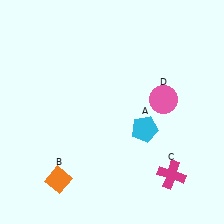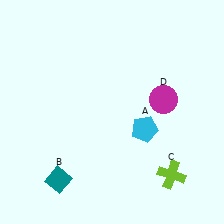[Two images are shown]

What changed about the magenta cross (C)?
In Image 1, C is magenta. In Image 2, it changed to lime.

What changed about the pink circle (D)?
In Image 1, D is pink. In Image 2, it changed to magenta.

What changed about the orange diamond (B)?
In Image 1, B is orange. In Image 2, it changed to teal.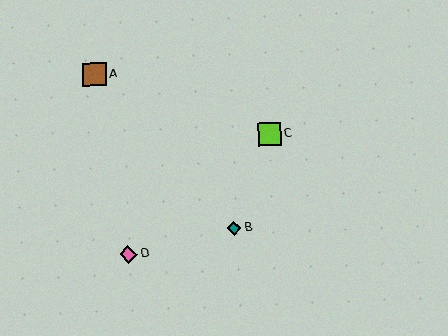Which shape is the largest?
The brown square (labeled A) is the largest.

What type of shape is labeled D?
Shape D is a pink diamond.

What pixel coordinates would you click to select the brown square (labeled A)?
Click at (94, 74) to select the brown square A.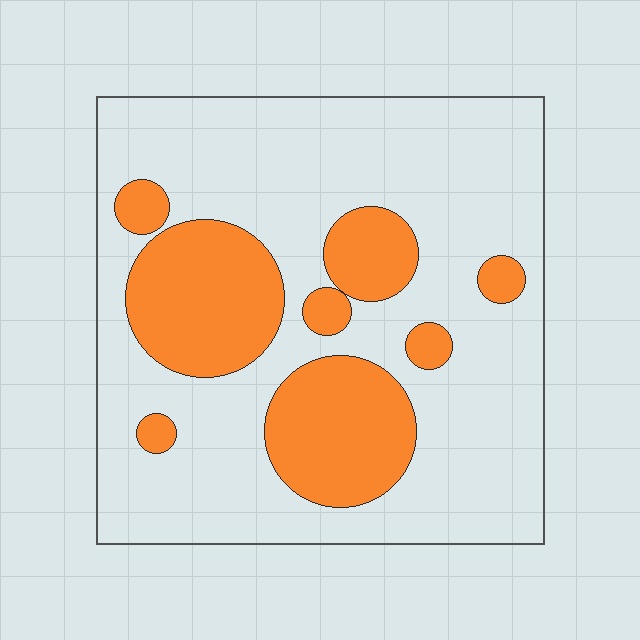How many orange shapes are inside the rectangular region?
8.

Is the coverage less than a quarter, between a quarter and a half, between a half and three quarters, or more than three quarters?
Between a quarter and a half.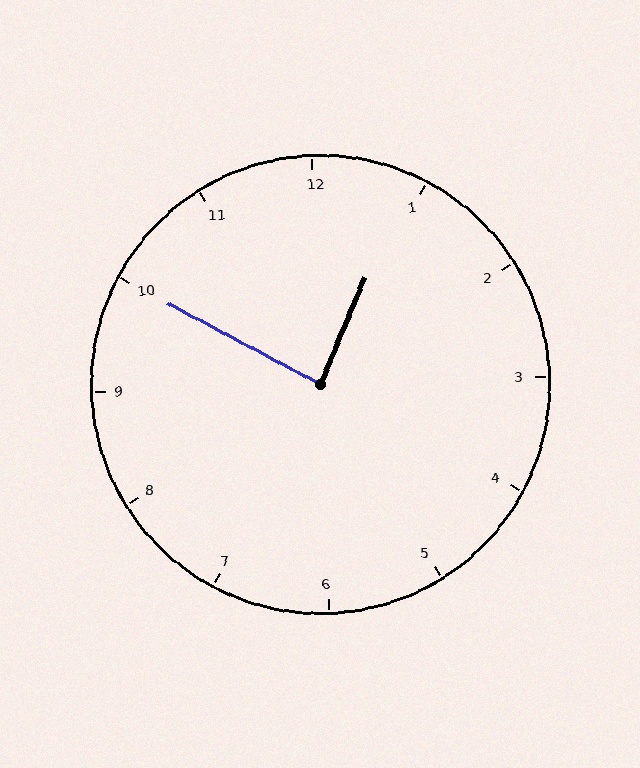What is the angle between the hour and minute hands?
Approximately 85 degrees.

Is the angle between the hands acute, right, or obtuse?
It is right.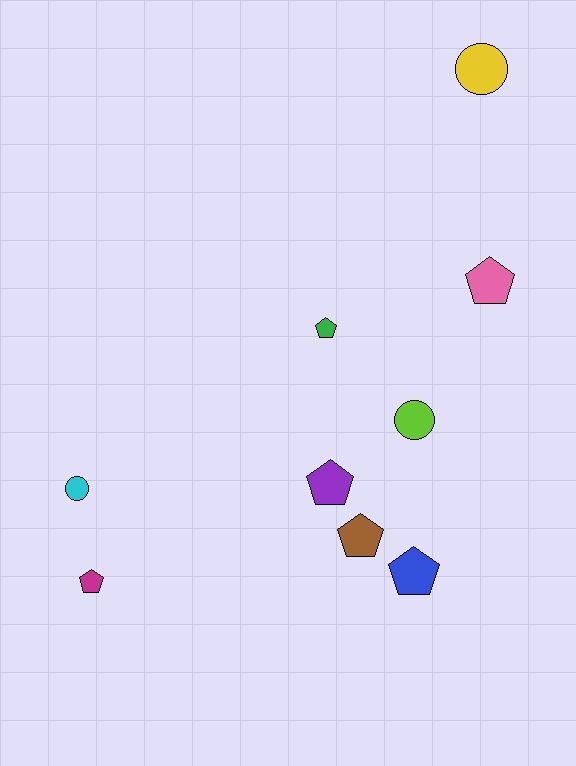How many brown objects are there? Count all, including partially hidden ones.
There is 1 brown object.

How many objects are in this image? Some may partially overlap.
There are 9 objects.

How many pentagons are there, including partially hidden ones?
There are 6 pentagons.